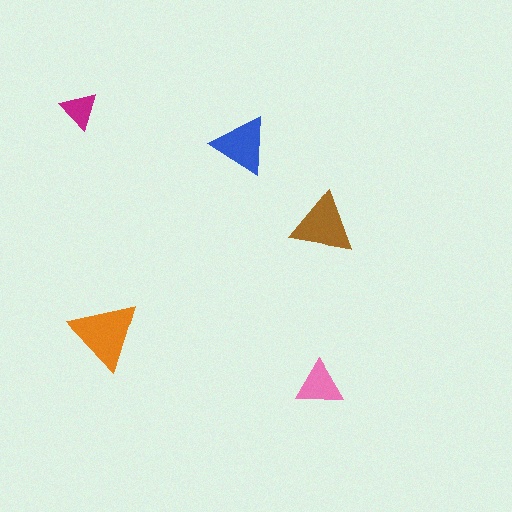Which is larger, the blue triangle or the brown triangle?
The brown one.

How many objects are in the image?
There are 5 objects in the image.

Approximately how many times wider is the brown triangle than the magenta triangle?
About 1.5 times wider.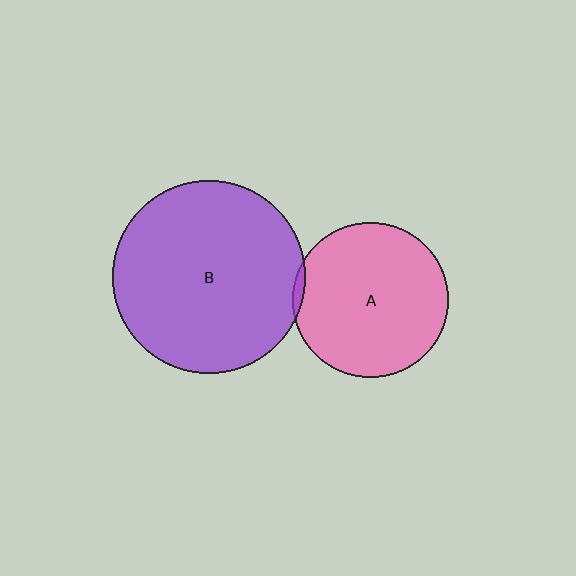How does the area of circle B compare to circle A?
Approximately 1.6 times.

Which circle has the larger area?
Circle B (purple).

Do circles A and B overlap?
Yes.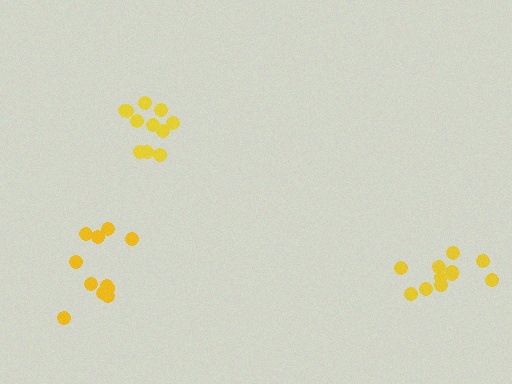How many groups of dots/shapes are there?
There are 3 groups.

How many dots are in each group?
Group 1: 11 dots, Group 2: 11 dots, Group 3: 11 dots (33 total).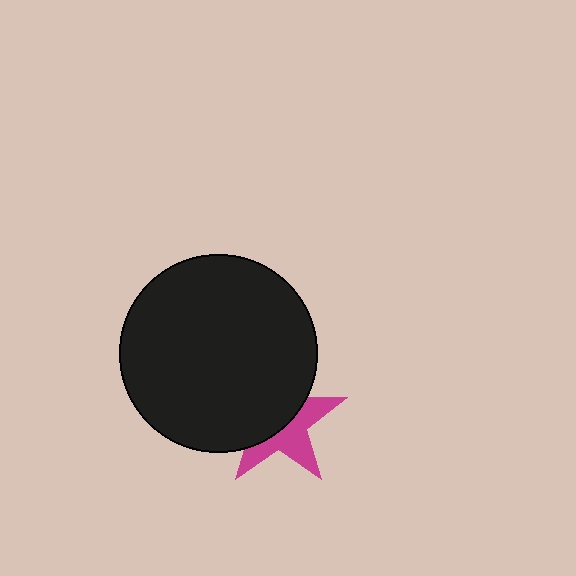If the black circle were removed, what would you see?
You would see the complete magenta star.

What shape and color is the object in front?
The object in front is a black circle.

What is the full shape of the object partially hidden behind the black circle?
The partially hidden object is a magenta star.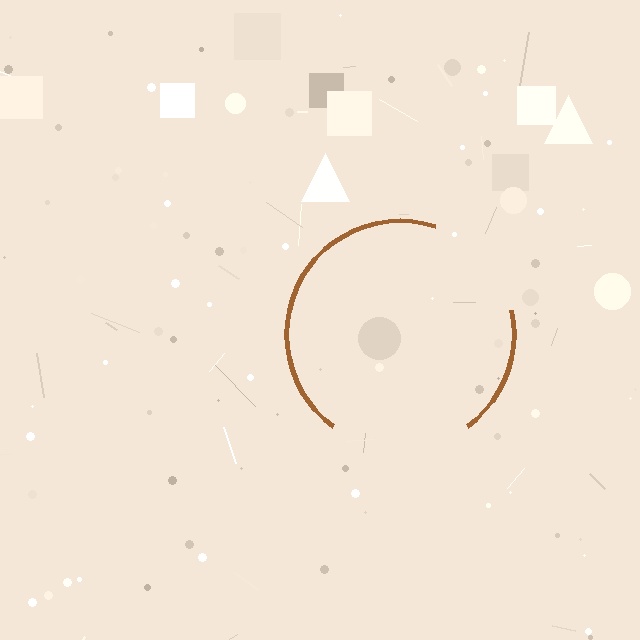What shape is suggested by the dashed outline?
The dashed outline suggests a circle.